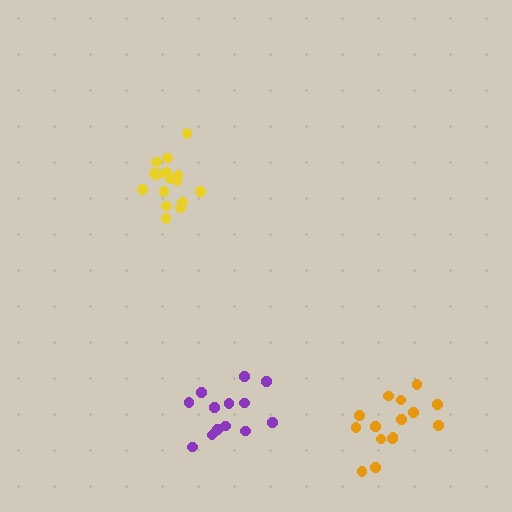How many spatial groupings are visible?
There are 3 spatial groupings.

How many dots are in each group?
Group 1: 14 dots, Group 2: 17 dots, Group 3: 15 dots (46 total).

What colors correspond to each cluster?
The clusters are colored: purple, yellow, orange.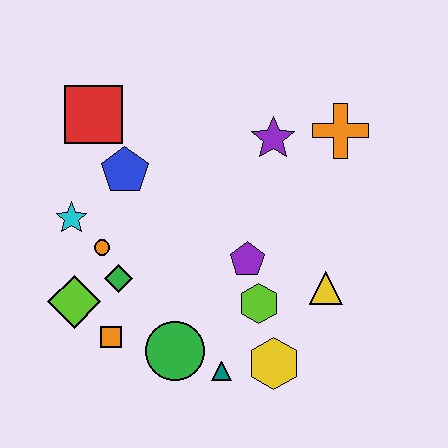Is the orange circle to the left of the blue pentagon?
Yes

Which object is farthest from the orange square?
The orange cross is farthest from the orange square.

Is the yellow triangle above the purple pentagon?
No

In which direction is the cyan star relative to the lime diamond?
The cyan star is above the lime diamond.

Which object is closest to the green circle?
The teal triangle is closest to the green circle.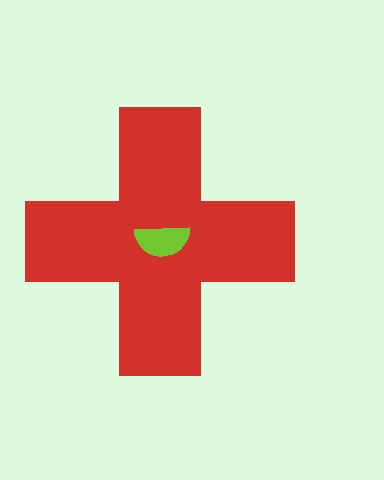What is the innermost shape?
The lime semicircle.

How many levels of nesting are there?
2.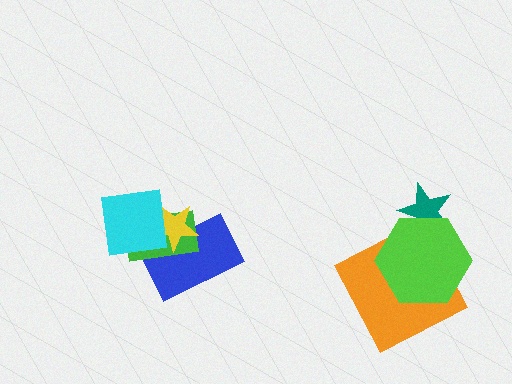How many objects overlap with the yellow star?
3 objects overlap with the yellow star.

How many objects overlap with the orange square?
1 object overlaps with the orange square.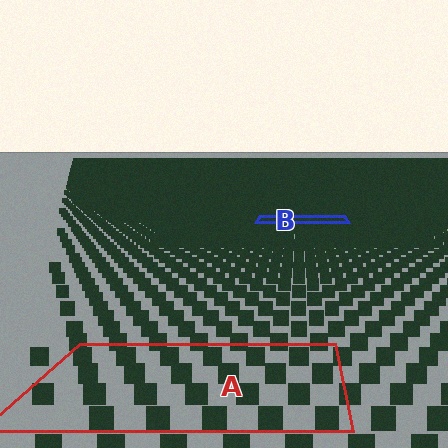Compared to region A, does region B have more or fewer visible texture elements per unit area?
Region B has more texture elements per unit area — they are packed more densely because it is farther away.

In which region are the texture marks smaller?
The texture marks are smaller in region B, because it is farther away.